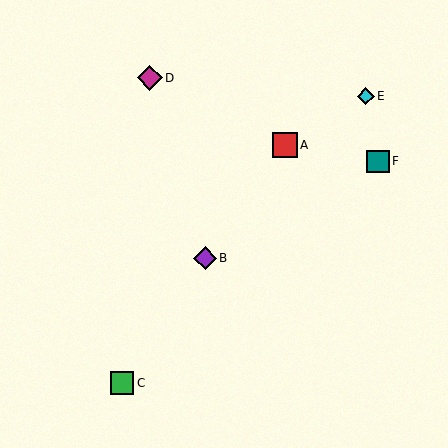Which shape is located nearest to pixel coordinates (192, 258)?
The purple diamond (labeled B) at (205, 258) is nearest to that location.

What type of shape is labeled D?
Shape D is a magenta diamond.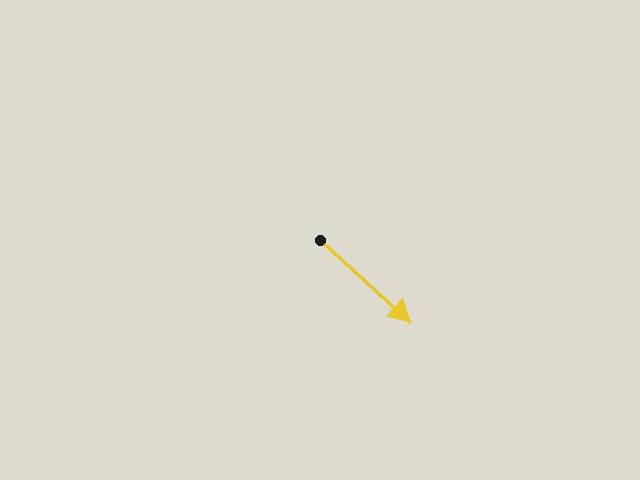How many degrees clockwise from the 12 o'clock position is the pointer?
Approximately 132 degrees.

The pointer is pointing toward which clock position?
Roughly 4 o'clock.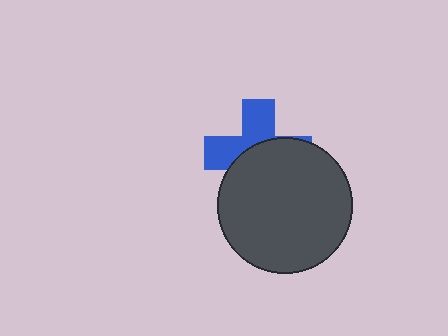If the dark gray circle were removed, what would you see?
You would see the complete blue cross.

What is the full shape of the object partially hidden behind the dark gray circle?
The partially hidden object is a blue cross.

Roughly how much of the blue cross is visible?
A small part of it is visible (roughly 45%).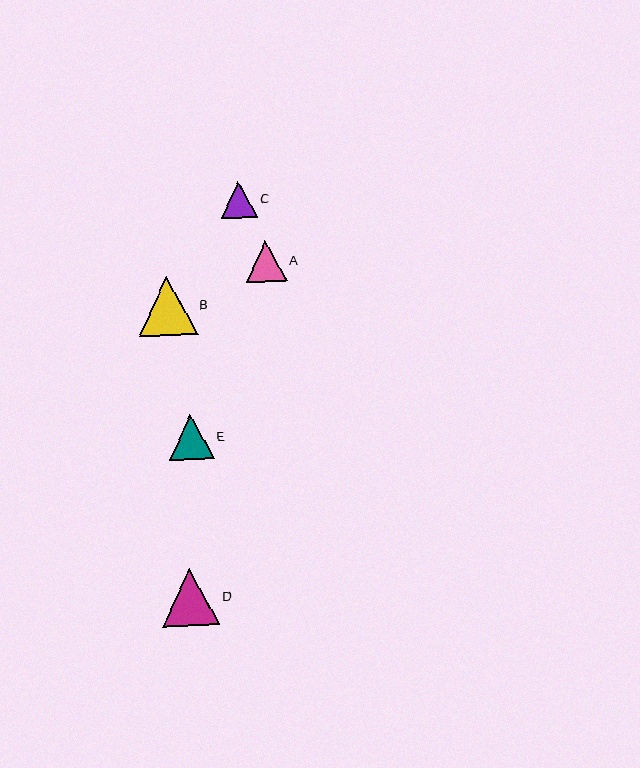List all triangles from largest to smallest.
From largest to smallest: B, D, E, A, C.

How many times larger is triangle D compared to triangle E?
Triangle D is approximately 1.3 times the size of triangle E.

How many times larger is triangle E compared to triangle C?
Triangle E is approximately 1.2 times the size of triangle C.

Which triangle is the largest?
Triangle B is the largest with a size of approximately 59 pixels.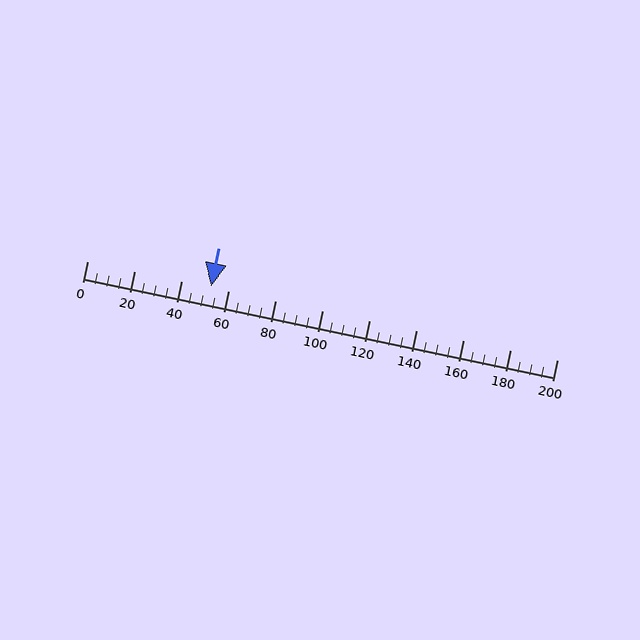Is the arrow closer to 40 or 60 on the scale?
The arrow is closer to 60.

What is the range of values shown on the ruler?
The ruler shows values from 0 to 200.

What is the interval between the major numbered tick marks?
The major tick marks are spaced 20 units apart.